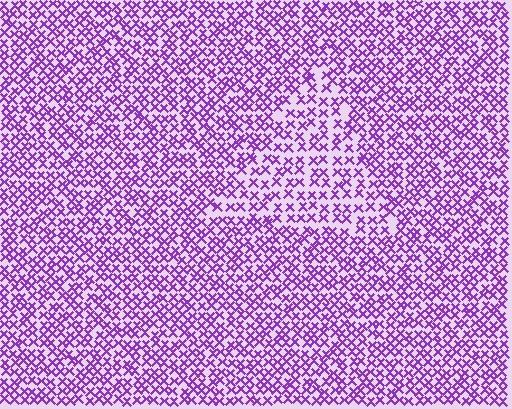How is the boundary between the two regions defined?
The boundary is defined by a change in element density (approximately 1.6x ratio). All elements are the same color, size, and shape.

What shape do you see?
I see a triangle.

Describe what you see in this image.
The image contains small purple elements arranged at two different densities. A triangle-shaped region is visible where the elements are less densely packed than the surrounding area.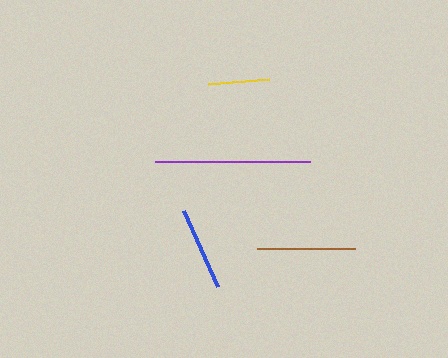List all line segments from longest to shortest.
From longest to shortest: purple, brown, blue, yellow.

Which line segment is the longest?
The purple line is the longest at approximately 155 pixels.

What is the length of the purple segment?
The purple segment is approximately 155 pixels long.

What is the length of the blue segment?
The blue segment is approximately 84 pixels long.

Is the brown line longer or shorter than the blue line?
The brown line is longer than the blue line.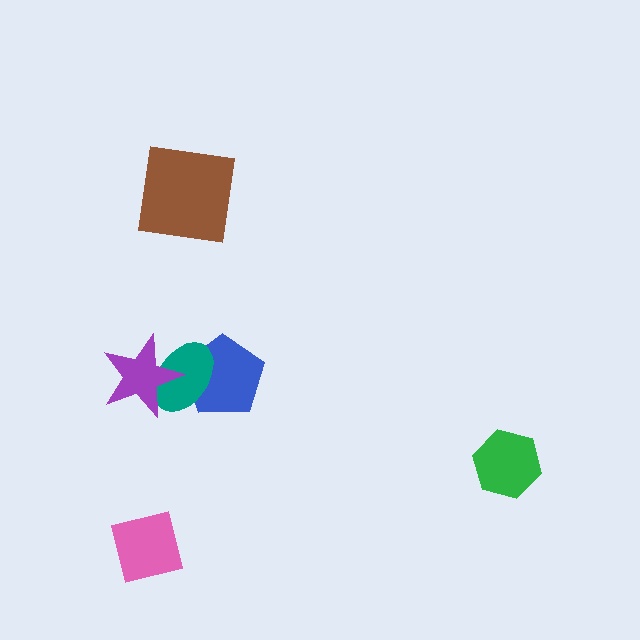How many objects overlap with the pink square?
0 objects overlap with the pink square.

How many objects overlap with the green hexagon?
0 objects overlap with the green hexagon.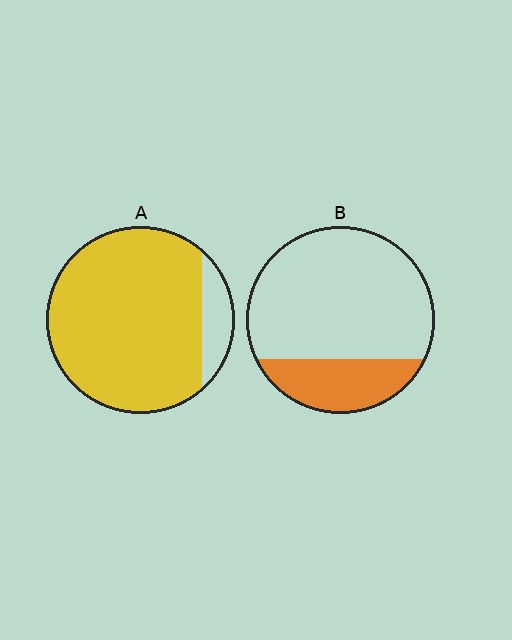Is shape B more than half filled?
No.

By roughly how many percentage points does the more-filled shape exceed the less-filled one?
By roughly 65 percentage points (A over B).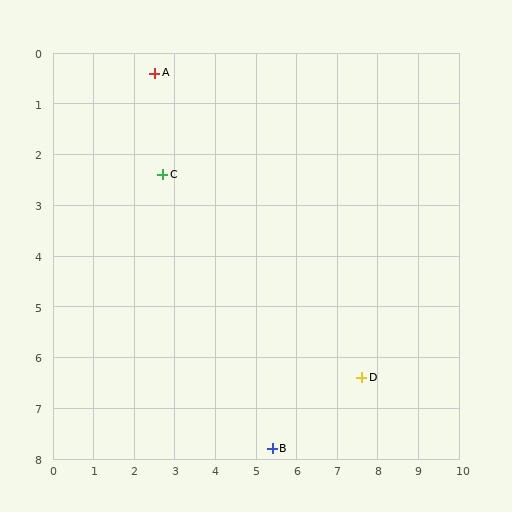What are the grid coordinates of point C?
Point C is at approximately (2.7, 2.4).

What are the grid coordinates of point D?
Point D is at approximately (7.6, 6.4).